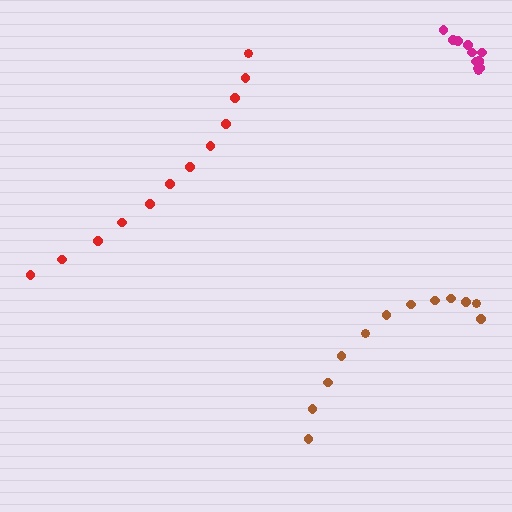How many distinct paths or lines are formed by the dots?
There are 3 distinct paths.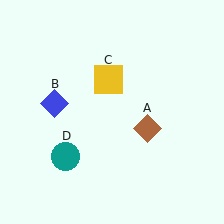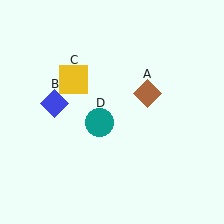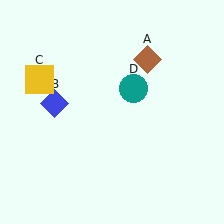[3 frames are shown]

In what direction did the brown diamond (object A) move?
The brown diamond (object A) moved up.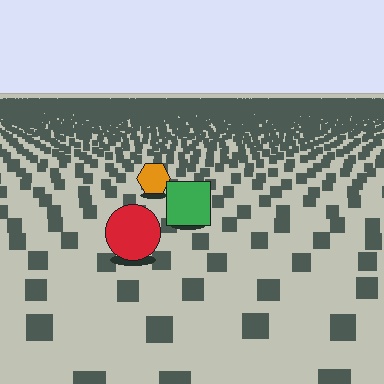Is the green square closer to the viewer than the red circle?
No. The red circle is closer — you can tell from the texture gradient: the ground texture is coarser near it.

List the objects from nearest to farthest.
From nearest to farthest: the red circle, the green square, the orange hexagon.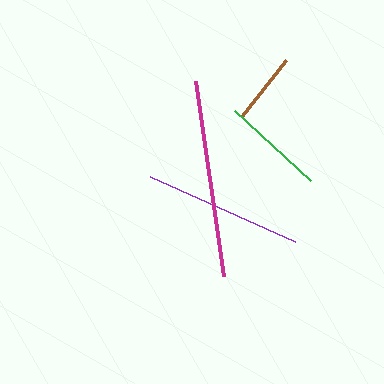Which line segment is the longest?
The magenta line is the longest at approximately 196 pixels.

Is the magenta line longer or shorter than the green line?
The magenta line is longer than the green line.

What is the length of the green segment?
The green segment is approximately 104 pixels long.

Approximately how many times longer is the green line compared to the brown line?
The green line is approximately 1.4 times the length of the brown line.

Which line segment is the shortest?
The brown line is the shortest at approximately 73 pixels.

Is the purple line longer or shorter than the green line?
The purple line is longer than the green line.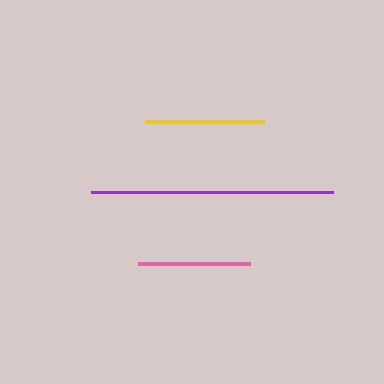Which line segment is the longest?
The purple line is the longest at approximately 241 pixels.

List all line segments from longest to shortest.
From longest to shortest: purple, yellow, pink.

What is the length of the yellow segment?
The yellow segment is approximately 119 pixels long.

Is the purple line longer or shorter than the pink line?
The purple line is longer than the pink line.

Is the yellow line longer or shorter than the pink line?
The yellow line is longer than the pink line.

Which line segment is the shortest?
The pink line is the shortest at approximately 112 pixels.